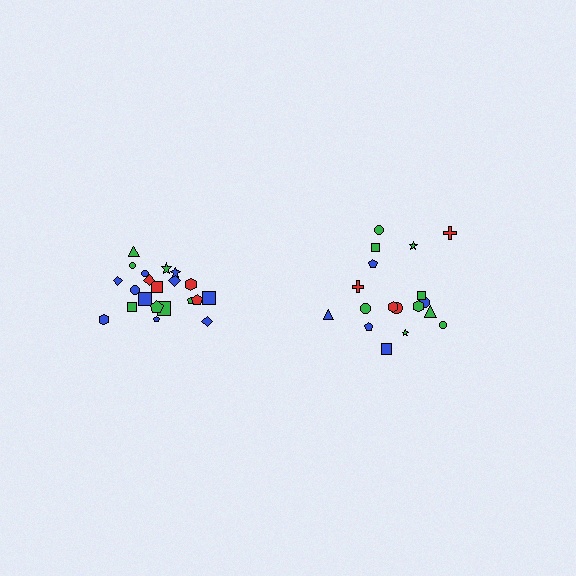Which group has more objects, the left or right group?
The left group.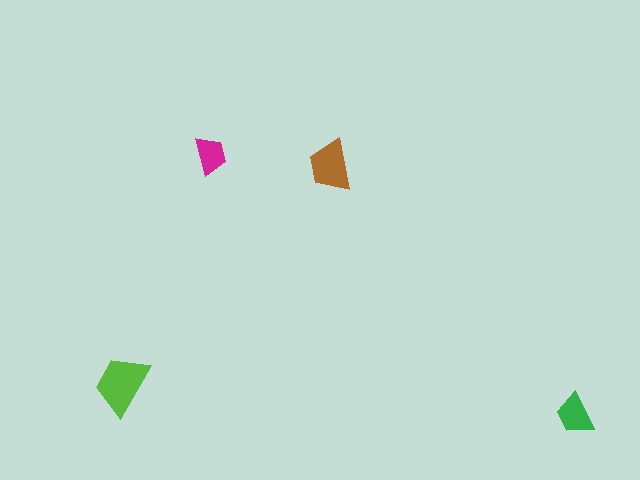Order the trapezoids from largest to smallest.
the lime one, the brown one, the green one, the magenta one.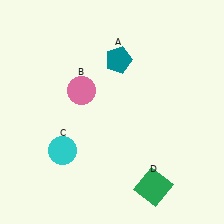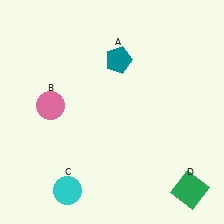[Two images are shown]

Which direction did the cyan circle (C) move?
The cyan circle (C) moved down.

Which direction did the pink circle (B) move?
The pink circle (B) moved left.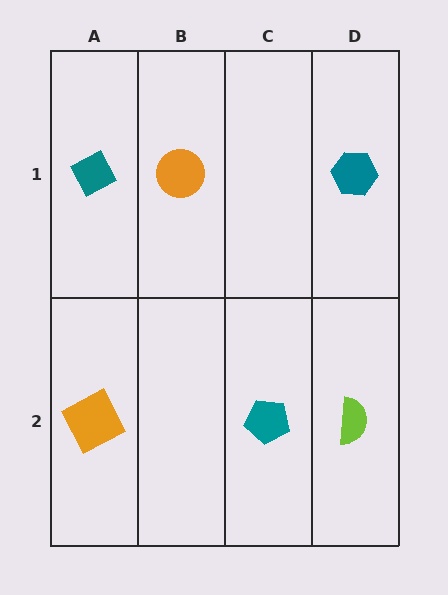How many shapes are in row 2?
3 shapes.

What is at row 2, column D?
A lime semicircle.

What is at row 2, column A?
An orange square.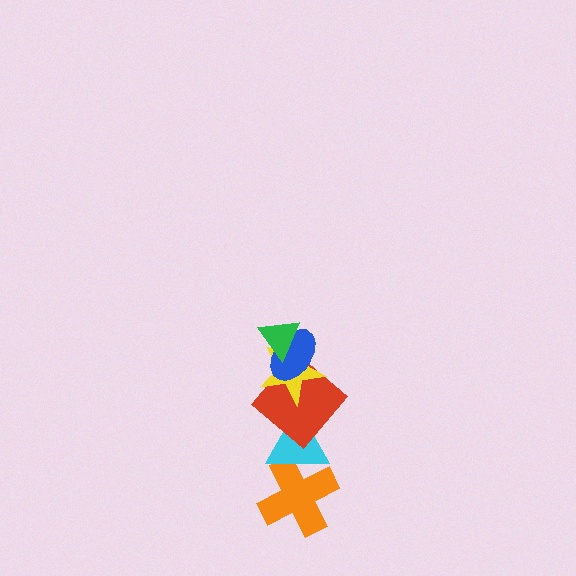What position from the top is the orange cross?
The orange cross is 6th from the top.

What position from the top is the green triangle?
The green triangle is 1st from the top.